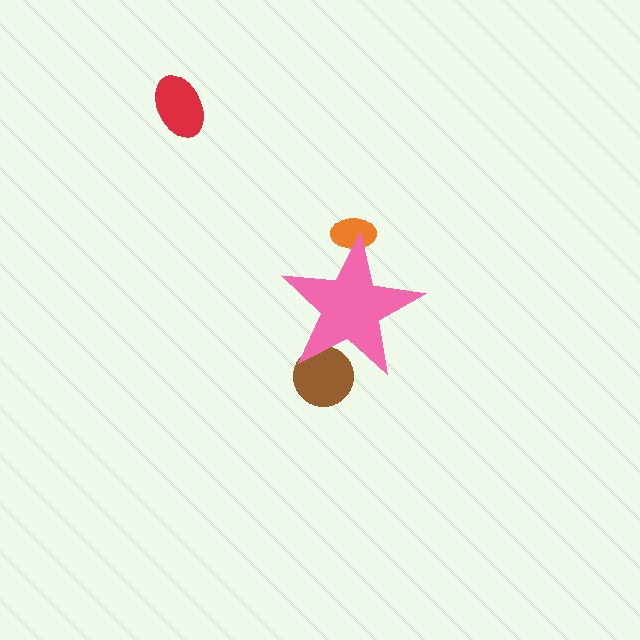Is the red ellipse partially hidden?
No, the red ellipse is fully visible.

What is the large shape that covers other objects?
A pink star.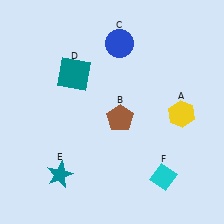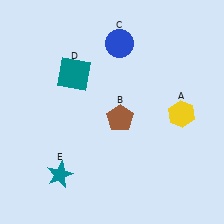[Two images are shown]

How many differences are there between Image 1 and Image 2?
There is 1 difference between the two images.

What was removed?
The cyan diamond (F) was removed in Image 2.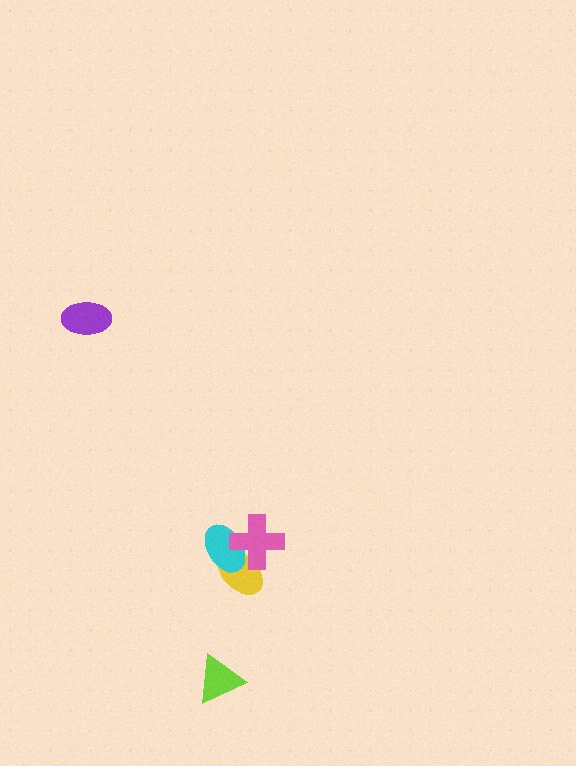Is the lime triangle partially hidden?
No, no other shape covers it.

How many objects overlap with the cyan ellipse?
2 objects overlap with the cyan ellipse.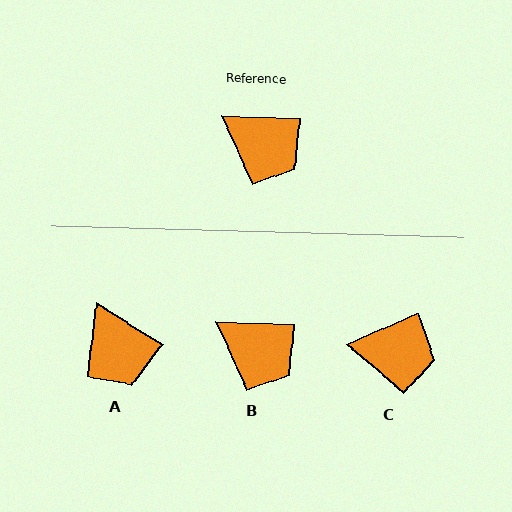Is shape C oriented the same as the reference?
No, it is off by about 26 degrees.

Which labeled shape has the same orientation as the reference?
B.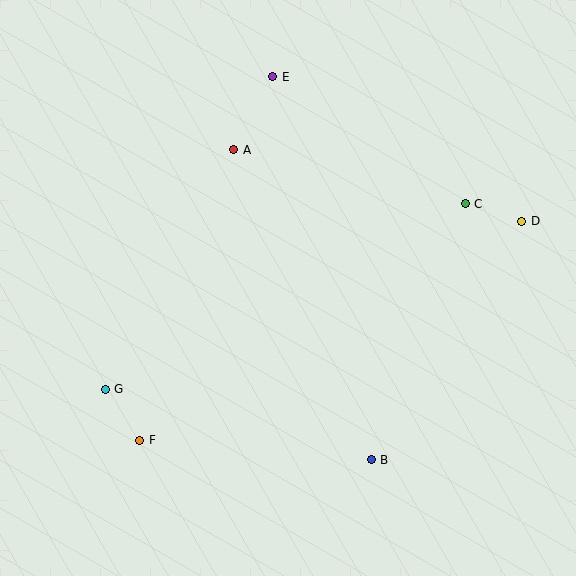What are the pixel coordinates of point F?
Point F is at (140, 440).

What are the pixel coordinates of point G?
Point G is at (105, 390).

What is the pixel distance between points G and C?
The distance between G and C is 405 pixels.